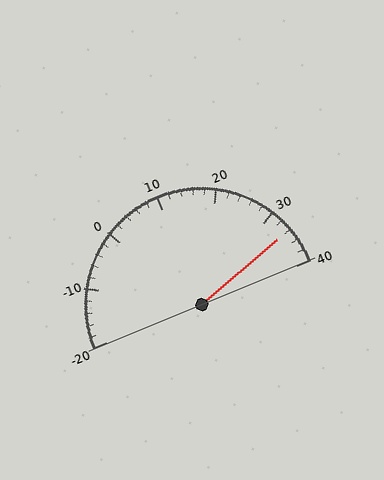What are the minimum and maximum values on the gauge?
The gauge ranges from -20 to 40.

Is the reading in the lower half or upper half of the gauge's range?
The reading is in the upper half of the range (-20 to 40).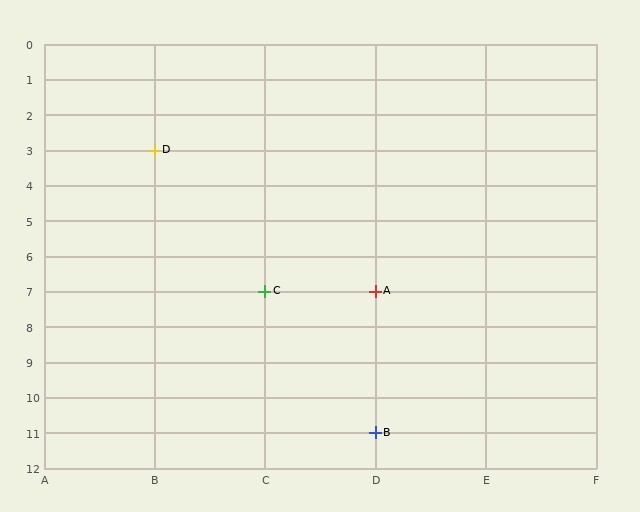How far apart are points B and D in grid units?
Points B and D are 2 columns and 8 rows apart (about 8.2 grid units diagonally).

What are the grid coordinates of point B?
Point B is at grid coordinates (D, 11).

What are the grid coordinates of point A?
Point A is at grid coordinates (D, 7).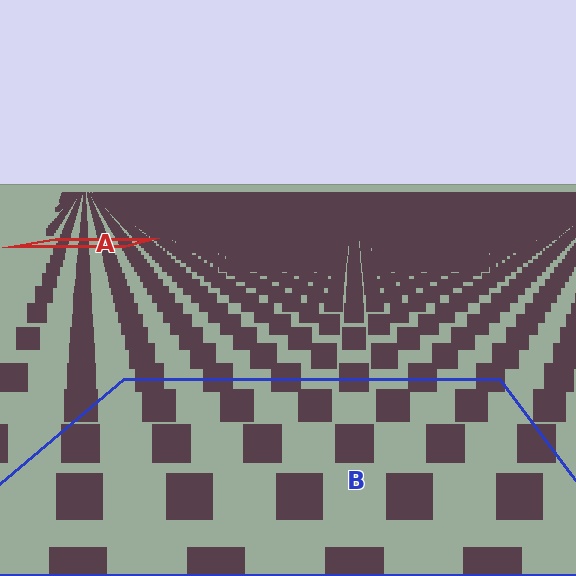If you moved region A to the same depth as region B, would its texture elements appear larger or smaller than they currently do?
They would appear larger. At a closer depth, the same texture elements are projected at a bigger on-screen size.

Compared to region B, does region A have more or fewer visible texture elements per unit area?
Region A has more texture elements per unit area — they are packed more densely because it is farther away.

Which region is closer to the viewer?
Region B is closer. The texture elements there are larger and more spread out.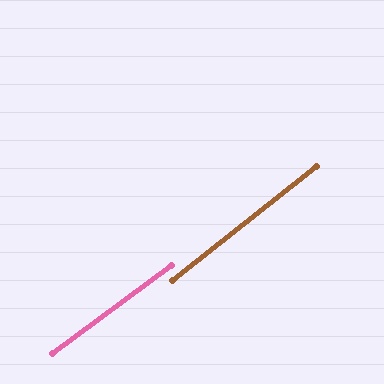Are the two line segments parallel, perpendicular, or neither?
Parallel — their directions differ by only 1.9°.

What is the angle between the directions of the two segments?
Approximately 2 degrees.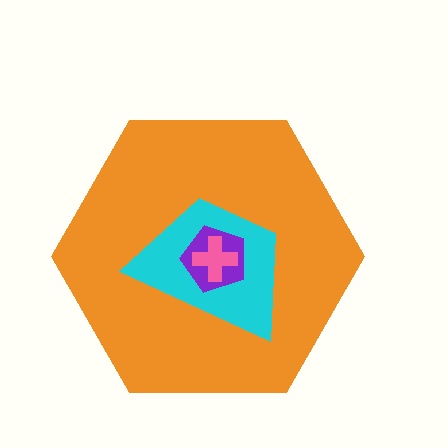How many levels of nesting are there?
4.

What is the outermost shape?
The orange hexagon.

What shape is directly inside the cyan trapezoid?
The purple pentagon.